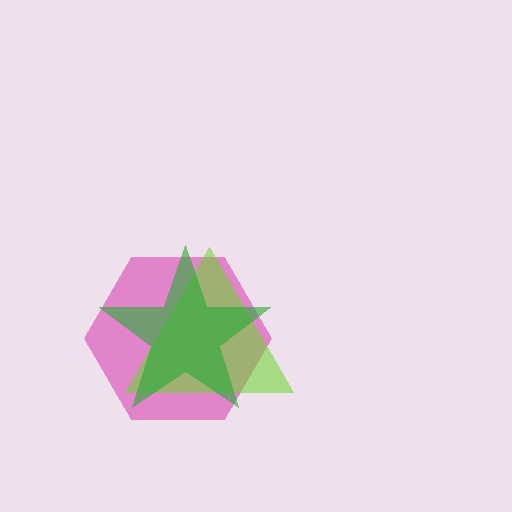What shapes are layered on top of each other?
The layered shapes are: a magenta hexagon, a lime triangle, a green star.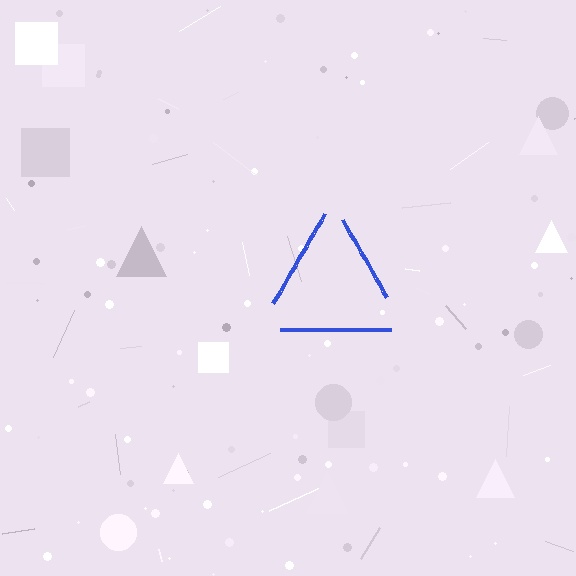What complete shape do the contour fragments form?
The contour fragments form a triangle.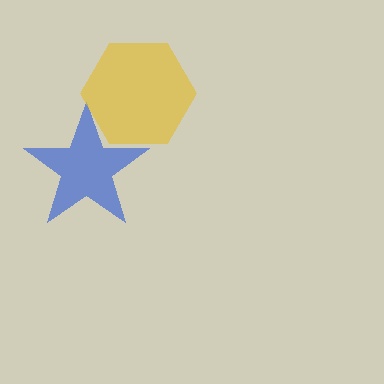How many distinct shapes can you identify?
There are 2 distinct shapes: a blue star, a yellow hexagon.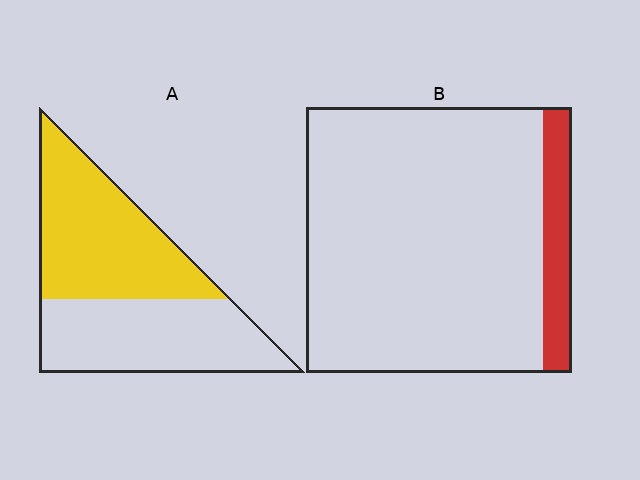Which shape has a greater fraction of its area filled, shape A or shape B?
Shape A.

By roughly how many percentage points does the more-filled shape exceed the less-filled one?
By roughly 40 percentage points (A over B).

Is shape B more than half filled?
No.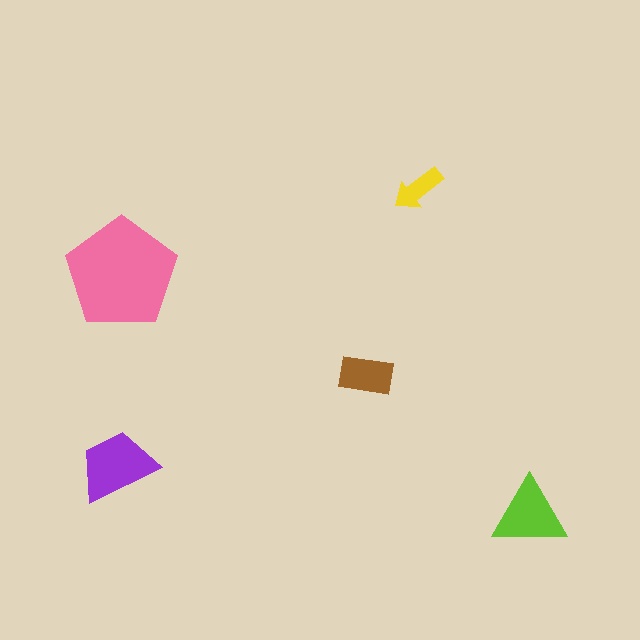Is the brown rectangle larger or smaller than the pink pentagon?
Smaller.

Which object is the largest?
The pink pentagon.